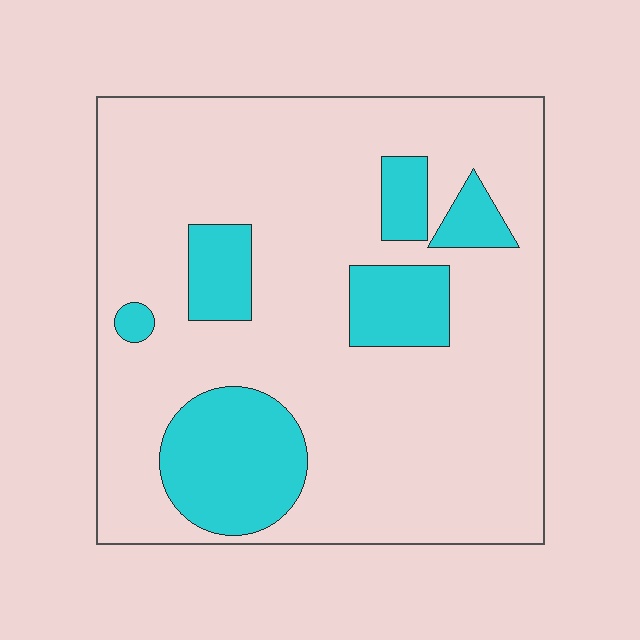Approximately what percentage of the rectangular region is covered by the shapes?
Approximately 20%.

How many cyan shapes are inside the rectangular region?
6.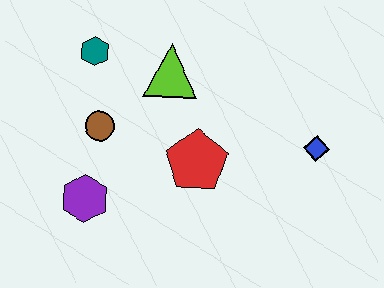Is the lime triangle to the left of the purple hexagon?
No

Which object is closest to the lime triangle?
The teal hexagon is closest to the lime triangle.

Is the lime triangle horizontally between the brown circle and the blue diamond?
Yes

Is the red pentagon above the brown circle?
No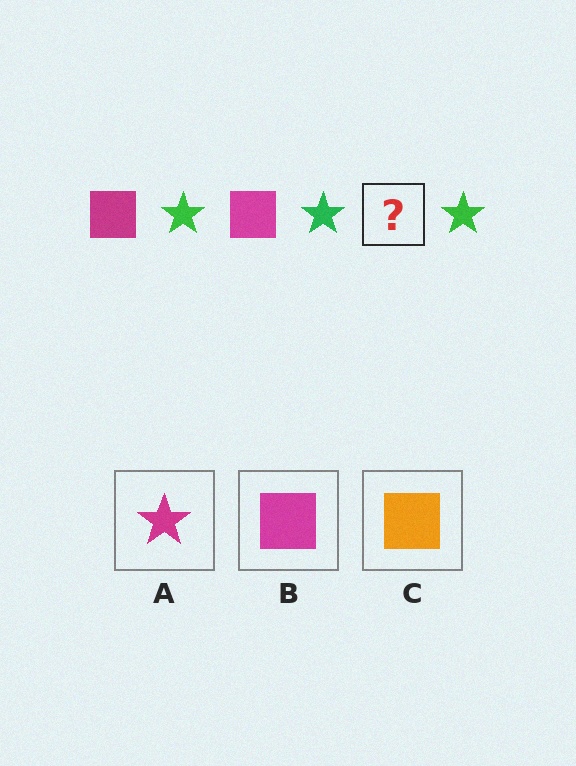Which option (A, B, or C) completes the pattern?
B.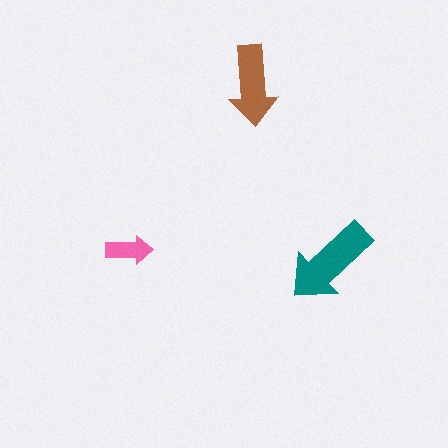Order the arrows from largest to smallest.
the teal one, the brown one, the pink one.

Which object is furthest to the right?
The teal arrow is rightmost.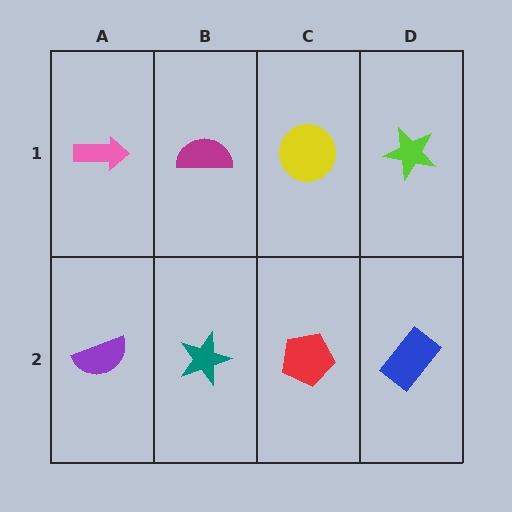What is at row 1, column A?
A pink arrow.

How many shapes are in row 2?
4 shapes.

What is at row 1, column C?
A yellow circle.